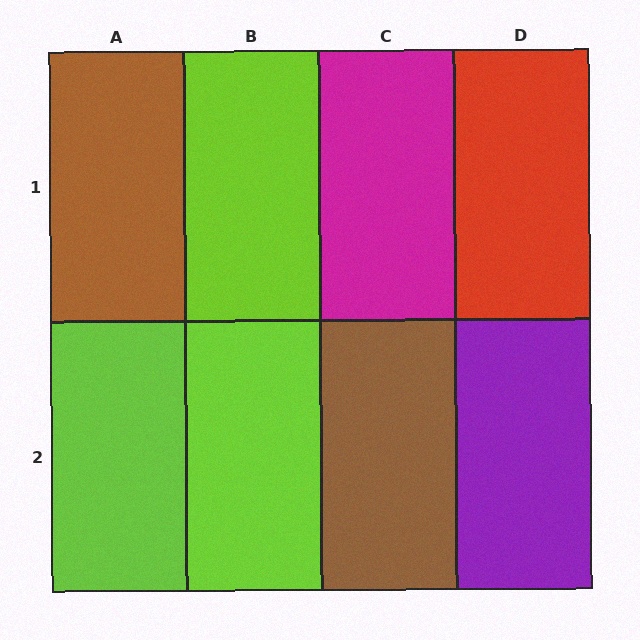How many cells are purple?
1 cell is purple.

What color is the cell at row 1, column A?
Brown.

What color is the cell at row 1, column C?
Magenta.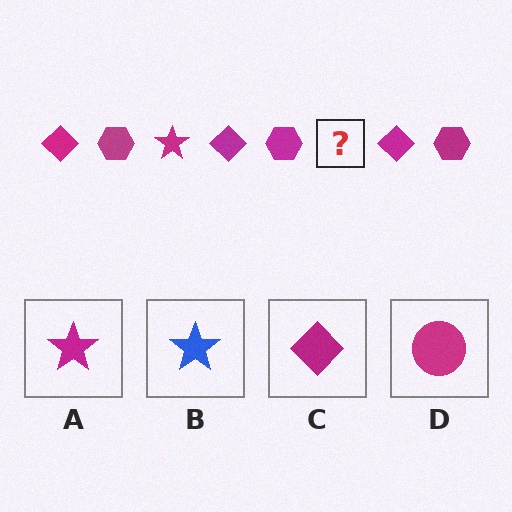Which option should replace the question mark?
Option A.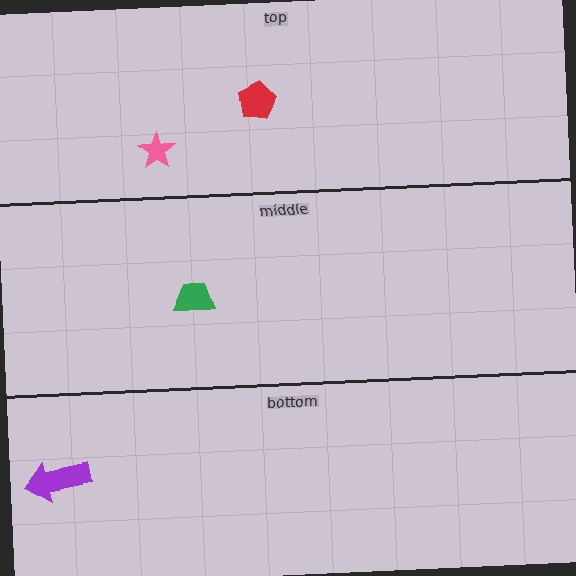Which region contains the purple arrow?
The bottom region.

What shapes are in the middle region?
The green trapezoid.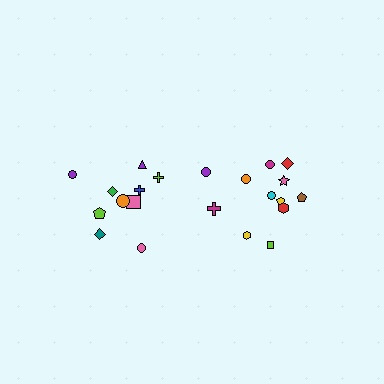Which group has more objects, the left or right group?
The right group.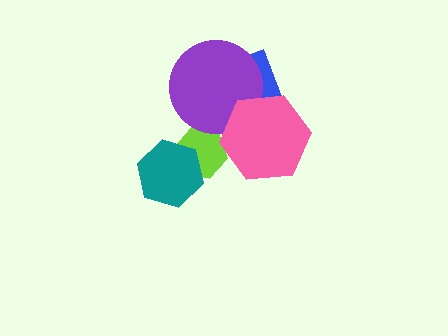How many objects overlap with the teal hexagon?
1 object overlaps with the teal hexagon.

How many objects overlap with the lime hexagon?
1 object overlaps with the lime hexagon.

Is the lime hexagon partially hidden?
Yes, it is partially covered by another shape.